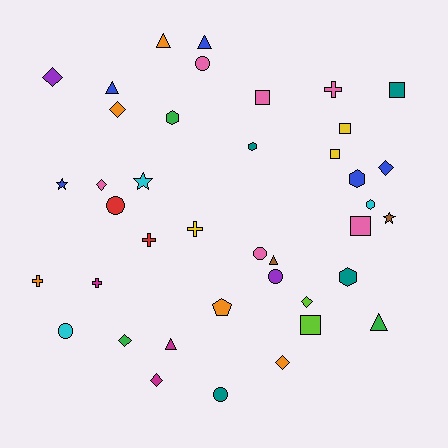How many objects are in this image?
There are 40 objects.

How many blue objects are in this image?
There are 5 blue objects.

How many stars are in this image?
There are 3 stars.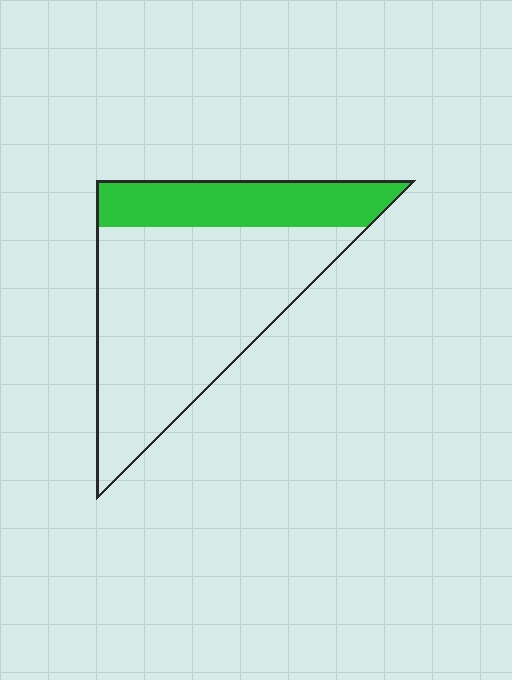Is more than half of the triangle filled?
No.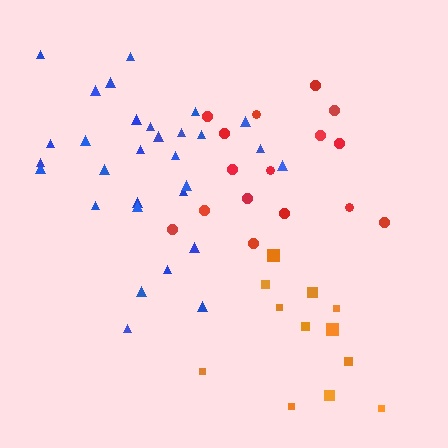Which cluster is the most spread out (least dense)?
Red.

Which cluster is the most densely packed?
Blue.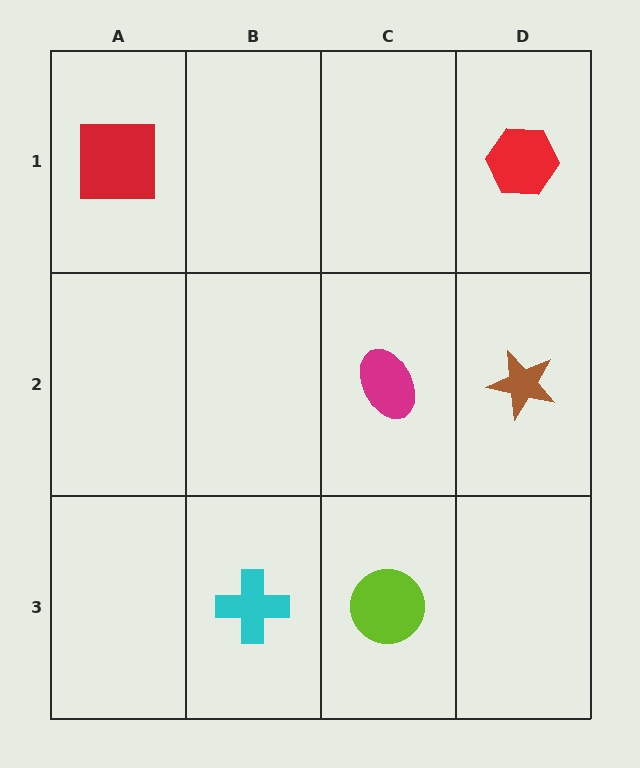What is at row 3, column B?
A cyan cross.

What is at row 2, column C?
A magenta ellipse.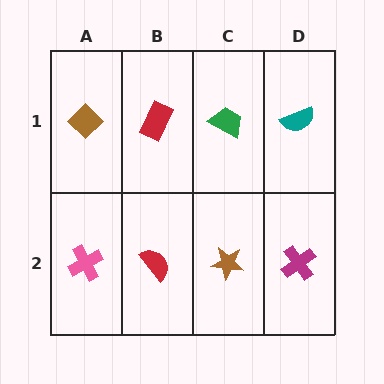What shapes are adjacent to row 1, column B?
A red semicircle (row 2, column B), a brown diamond (row 1, column A), a green trapezoid (row 1, column C).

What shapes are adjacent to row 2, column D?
A teal semicircle (row 1, column D), a brown star (row 2, column C).